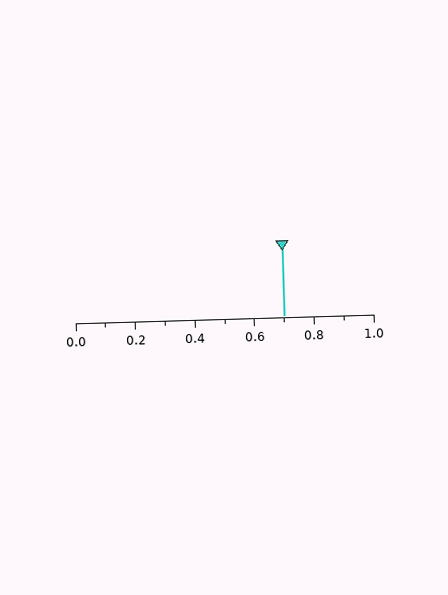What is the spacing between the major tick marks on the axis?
The major ticks are spaced 0.2 apart.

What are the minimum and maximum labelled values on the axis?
The axis runs from 0.0 to 1.0.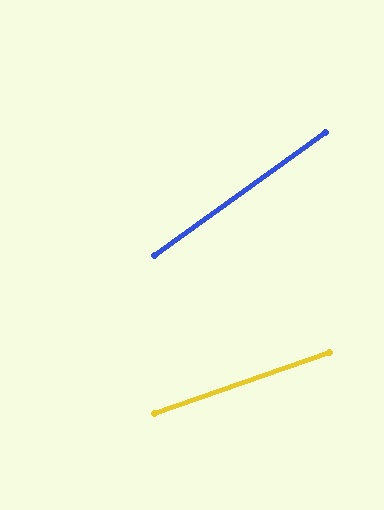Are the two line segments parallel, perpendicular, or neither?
Neither parallel nor perpendicular — they differ by about 17°.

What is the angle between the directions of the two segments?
Approximately 17 degrees.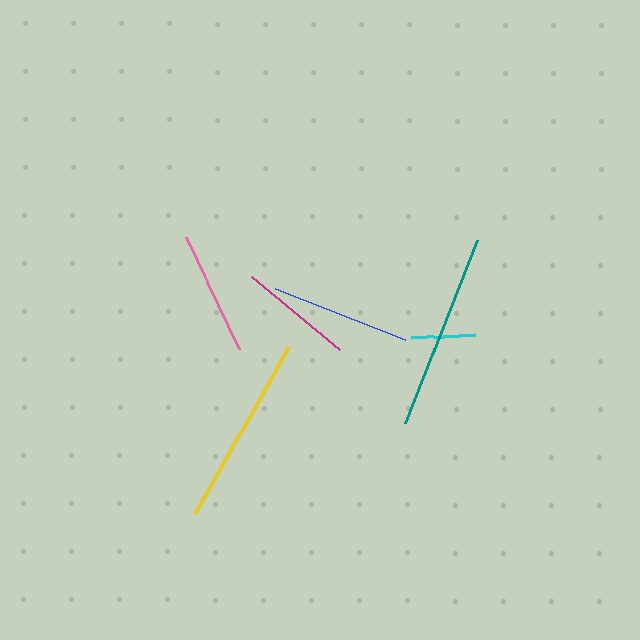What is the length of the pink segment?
The pink segment is approximately 123 pixels long.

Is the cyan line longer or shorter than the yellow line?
The yellow line is longer than the cyan line.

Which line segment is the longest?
The teal line is the longest at approximately 197 pixels.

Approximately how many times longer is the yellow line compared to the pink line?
The yellow line is approximately 1.6 times the length of the pink line.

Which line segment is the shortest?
The cyan line is the shortest at approximately 63 pixels.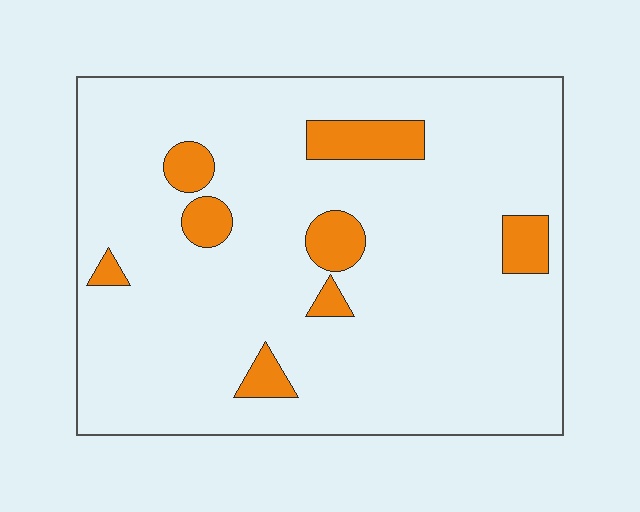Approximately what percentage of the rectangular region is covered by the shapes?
Approximately 10%.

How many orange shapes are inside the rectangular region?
8.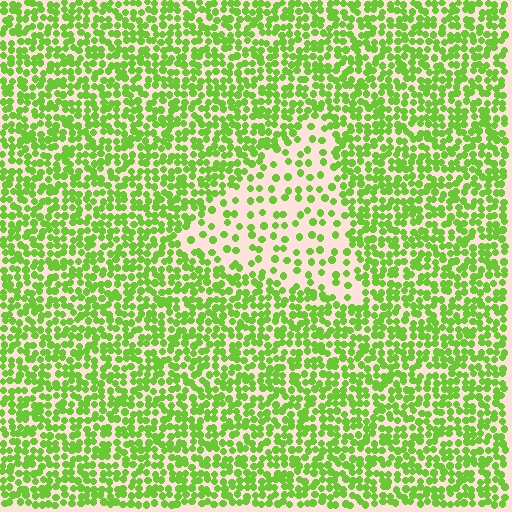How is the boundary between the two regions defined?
The boundary is defined by a change in element density (approximately 2.6x ratio). All elements are the same color, size, and shape.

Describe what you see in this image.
The image contains small lime elements arranged at two different densities. A triangle-shaped region is visible where the elements are less densely packed than the surrounding area.